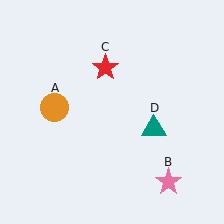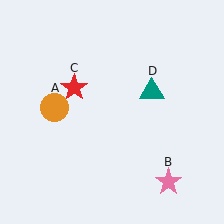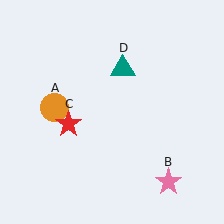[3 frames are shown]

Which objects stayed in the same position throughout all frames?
Orange circle (object A) and pink star (object B) remained stationary.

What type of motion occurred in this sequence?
The red star (object C), teal triangle (object D) rotated counterclockwise around the center of the scene.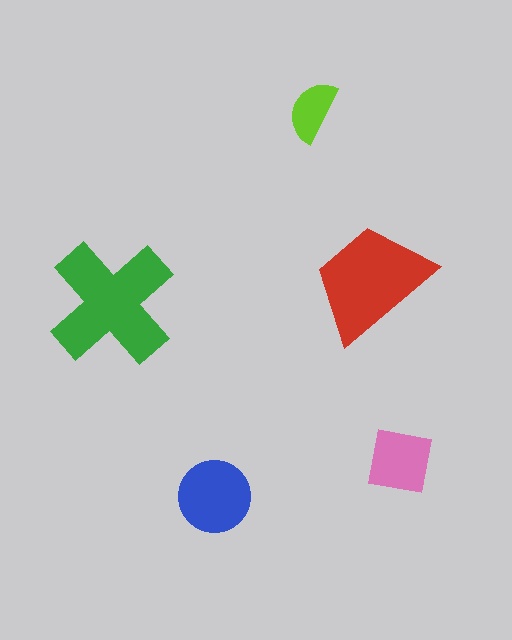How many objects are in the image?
There are 5 objects in the image.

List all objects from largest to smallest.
The green cross, the red trapezoid, the blue circle, the pink square, the lime semicircle.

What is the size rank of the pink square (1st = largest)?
4th.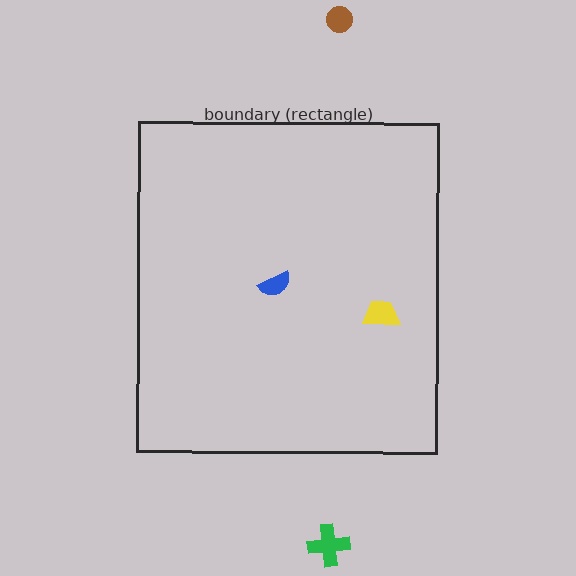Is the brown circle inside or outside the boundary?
Outside.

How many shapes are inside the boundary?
2 inside, 2 outside.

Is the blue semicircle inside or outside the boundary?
Inside.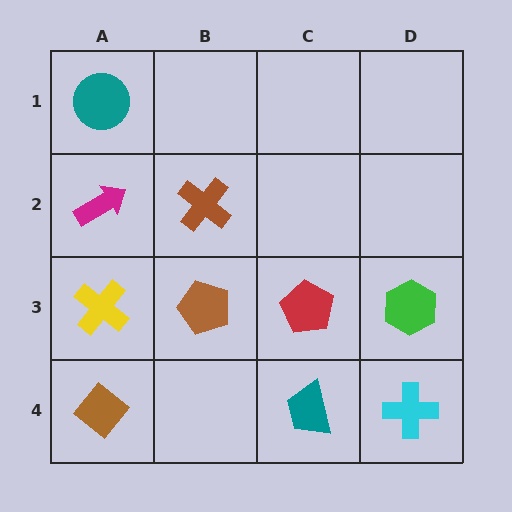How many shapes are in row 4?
3 shapes.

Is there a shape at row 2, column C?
No, that cell is empty.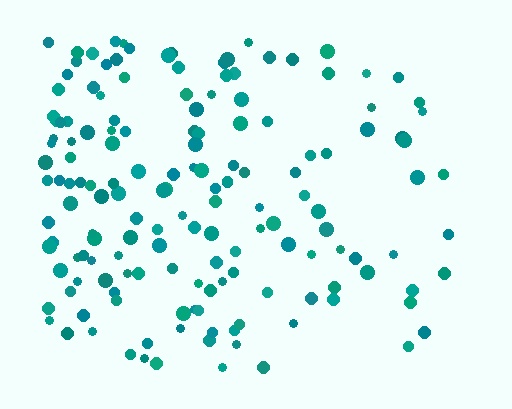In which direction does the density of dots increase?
From right to left, with the left side densest.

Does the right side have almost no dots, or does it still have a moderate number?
Still a moderate number, just noticeably fewer than the left.